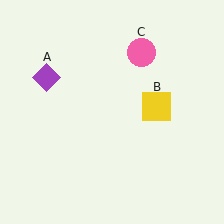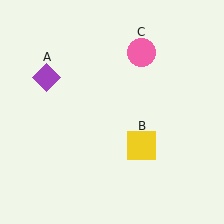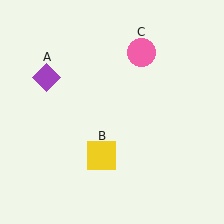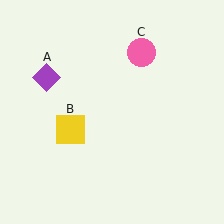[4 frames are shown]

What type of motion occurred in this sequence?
The yellow square (object B) rotated clockwise around the center of the scene.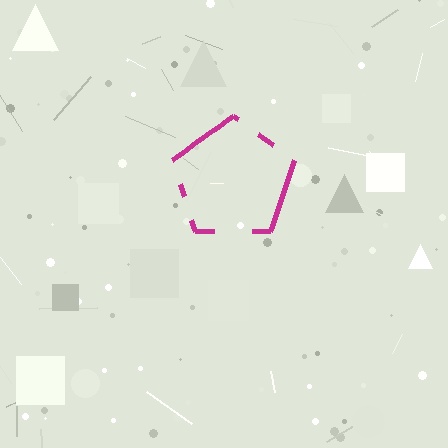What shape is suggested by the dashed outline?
The dashed outline suggests a pentagon.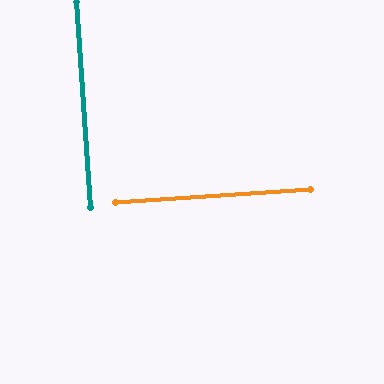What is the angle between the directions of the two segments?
Approximately 90 degrees.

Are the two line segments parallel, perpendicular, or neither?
Perpendicular — they meet at approximately 90°.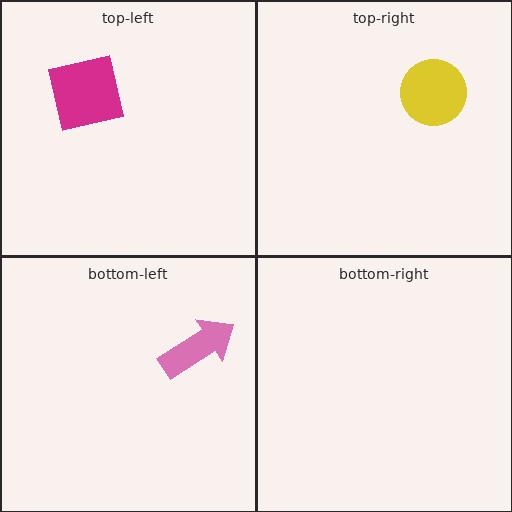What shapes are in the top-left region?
The magenta square.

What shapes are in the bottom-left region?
The pink arrow.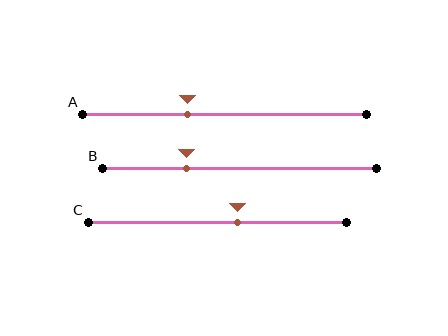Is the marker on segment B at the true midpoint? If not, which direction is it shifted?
No, the marker on segment B is shifted to the left by about 19% of the segment length.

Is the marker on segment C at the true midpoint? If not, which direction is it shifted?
No, the marker on segment C is shifted to the right by about 8% of the segment length.